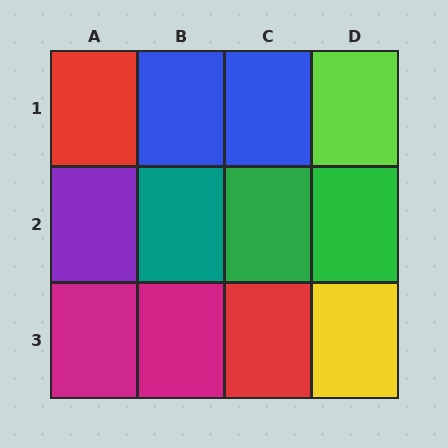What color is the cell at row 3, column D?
Yellow.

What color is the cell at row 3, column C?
Red.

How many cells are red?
2 cells are red.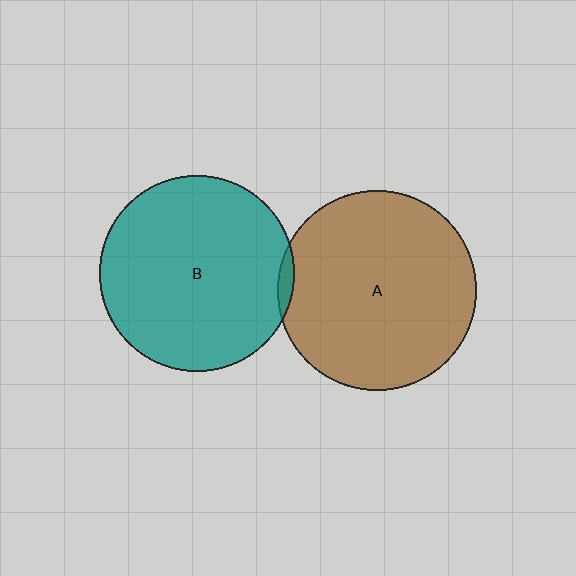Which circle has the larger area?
Circle A (brown).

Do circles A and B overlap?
Yes.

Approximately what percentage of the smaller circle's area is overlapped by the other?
Approximately 5%.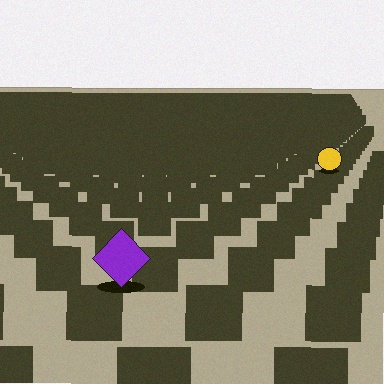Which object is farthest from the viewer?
The yellow circle is farthest from the viewer. It appears smaller and the ground texture around it is denser.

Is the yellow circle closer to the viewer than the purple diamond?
No. The purple diamond is closer — you can tell from the texture gradient: the ground texture is coarser near it.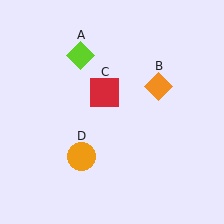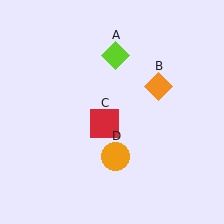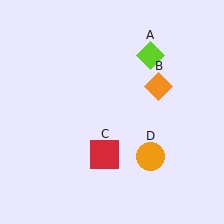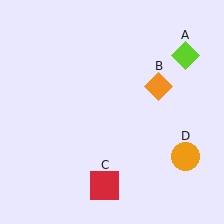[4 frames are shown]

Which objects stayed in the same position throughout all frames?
Orange diamond (object B) remained stationary.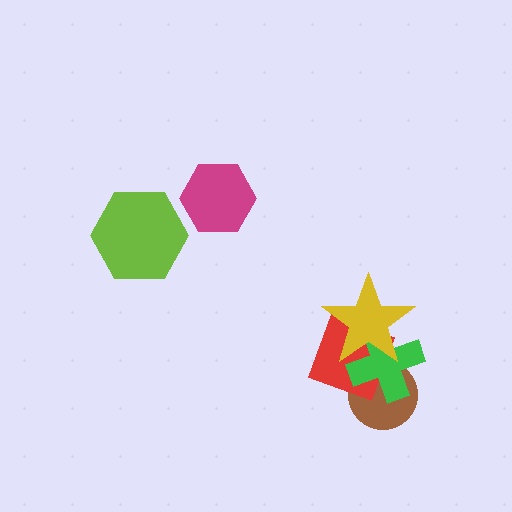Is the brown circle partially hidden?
Yes, it is partially covered by another shape.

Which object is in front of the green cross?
The yellow star is in front of the green cross.